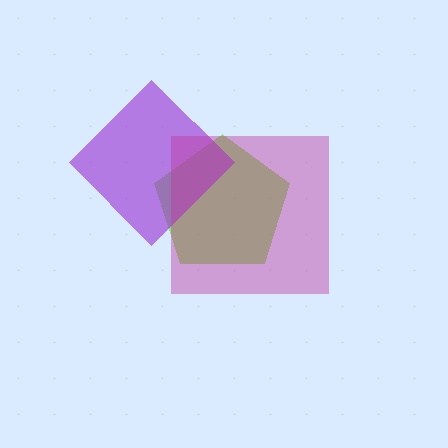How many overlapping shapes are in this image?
There are 3 overlapping shapes in the image.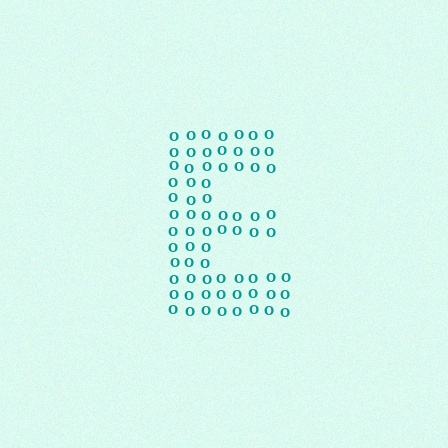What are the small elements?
The small elements are letter O's.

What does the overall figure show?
The overall figure shows the letter E.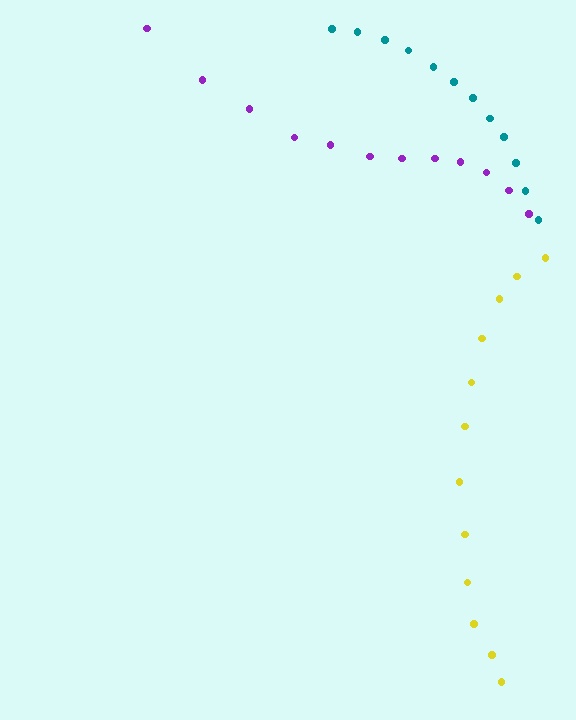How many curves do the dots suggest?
There are 3 distinct paths.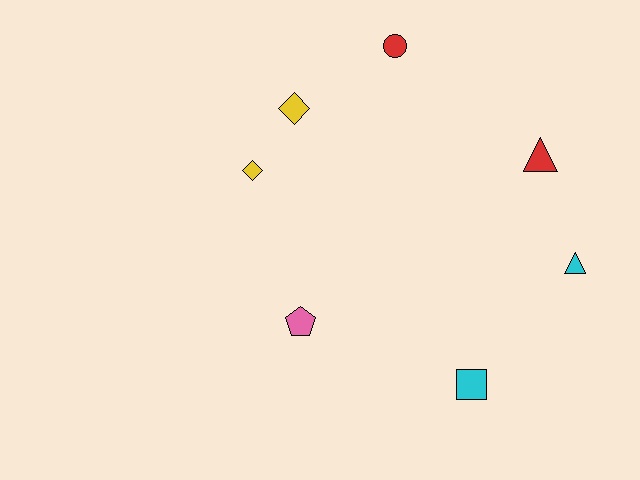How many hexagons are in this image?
There are no hexagons.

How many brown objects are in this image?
There are no brown objects.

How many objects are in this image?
There are 7 objects.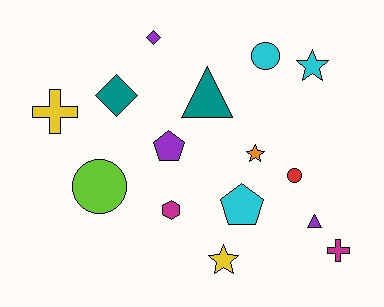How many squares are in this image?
There are no squares.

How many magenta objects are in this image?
There are 2 magenta objects.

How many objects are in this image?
There are 15 objects.